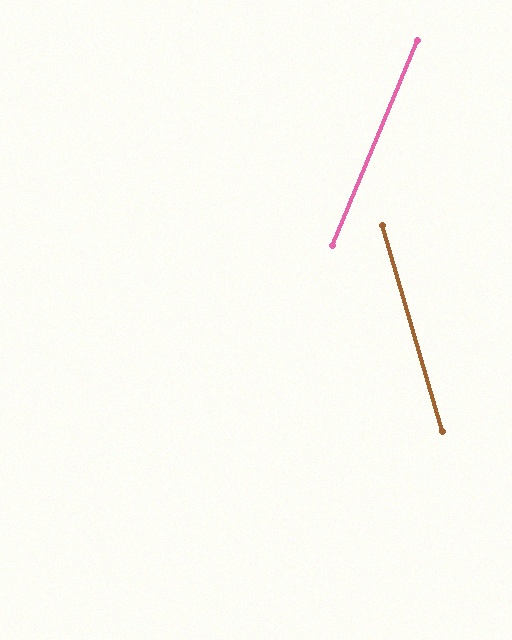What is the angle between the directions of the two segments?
Approximately 39 degrees.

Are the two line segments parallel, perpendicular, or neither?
Neither parallel nor perpendicular — they differ by about 39°.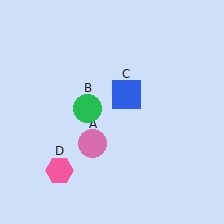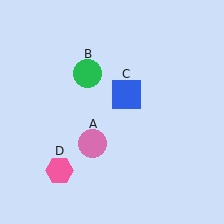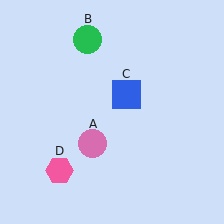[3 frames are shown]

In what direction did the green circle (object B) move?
The green circle (object B) moved up.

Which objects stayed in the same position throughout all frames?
Pink circle (object A) and blue square (object C) and pink hexagon (object D) remained stationary.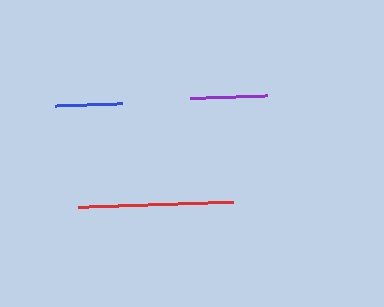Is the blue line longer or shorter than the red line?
The red line is longer than the blue line.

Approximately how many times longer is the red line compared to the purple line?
The red line is approximately 2.0 times the length of the purple line.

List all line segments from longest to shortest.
From longest to shortest: red, purple, blue.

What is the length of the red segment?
The red segment is approximately 155 pixels long.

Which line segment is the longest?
The red line is the longest at approximately 155 pixels.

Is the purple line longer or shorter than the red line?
The red line is longer than the purple line.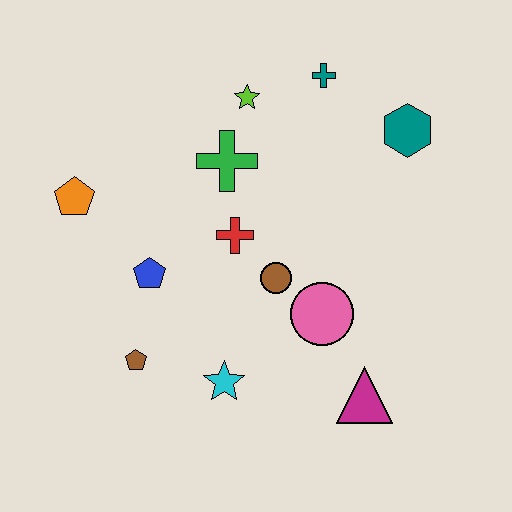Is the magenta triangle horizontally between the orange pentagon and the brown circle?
No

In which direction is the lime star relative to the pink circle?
The lime star is above the pink circle.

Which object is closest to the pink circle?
The brown circle is closest to the pink circle.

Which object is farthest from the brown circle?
The orange pentagon is farthest from the brown circle.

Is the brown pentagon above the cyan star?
Yes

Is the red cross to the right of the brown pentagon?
Yes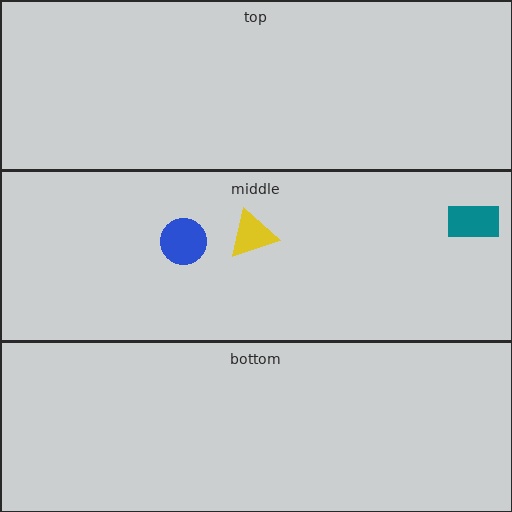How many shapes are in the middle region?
3.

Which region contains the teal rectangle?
The middle region.